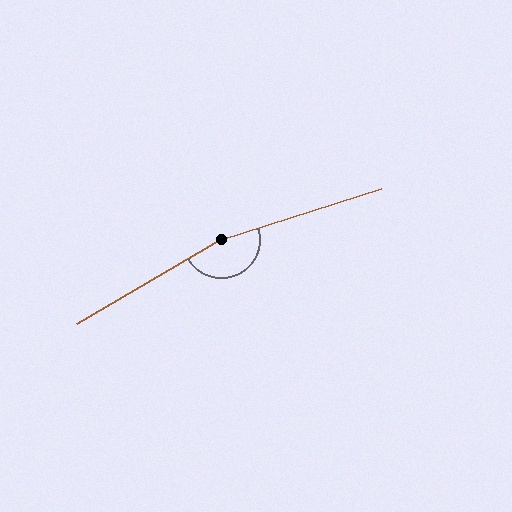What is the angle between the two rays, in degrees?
Approximately 168 degrees.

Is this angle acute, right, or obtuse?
It is obtuse.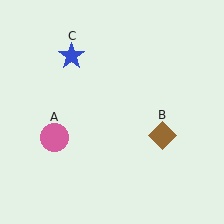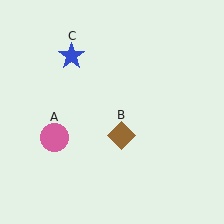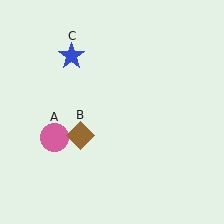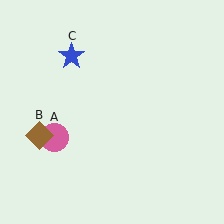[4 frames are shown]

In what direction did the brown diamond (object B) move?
The brown diamond (object B) moved left.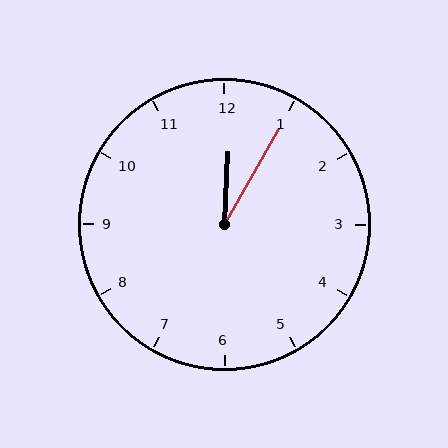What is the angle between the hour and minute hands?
Approximately 28 degrees.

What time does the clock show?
12:05.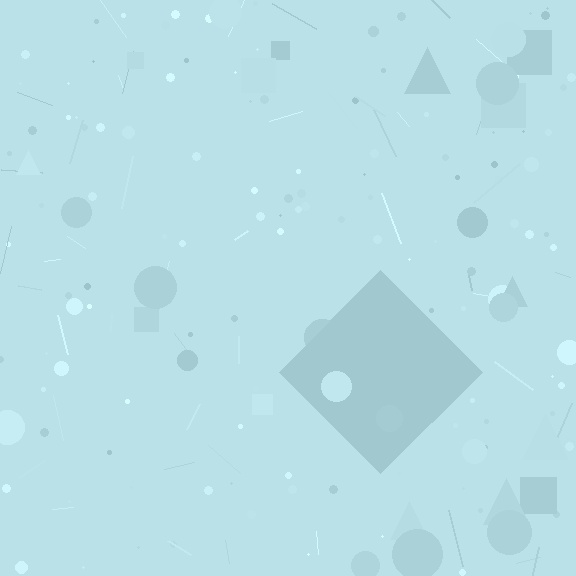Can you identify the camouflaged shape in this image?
The camouflaged shape is a diamond.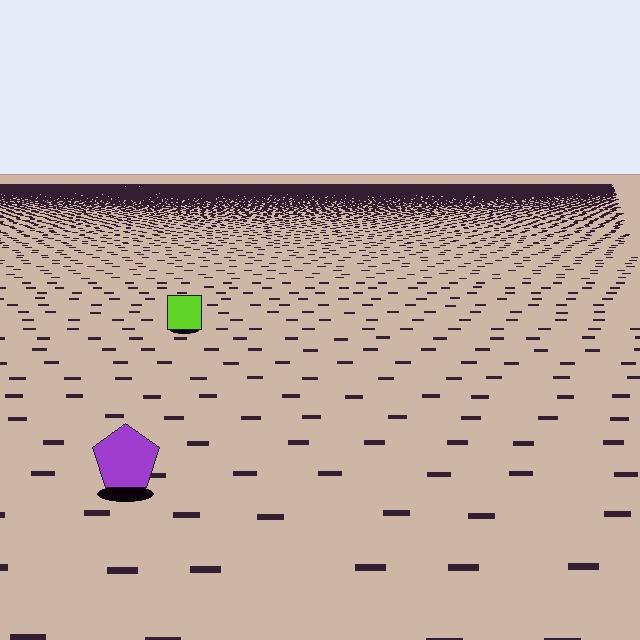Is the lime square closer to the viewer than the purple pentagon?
No. The purple pentagon is closer — you can tell from the texture gradient: the ground texture is coarser near it.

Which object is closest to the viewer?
The purple pentagon is closest. The texture marks near it are larger and more spread out.